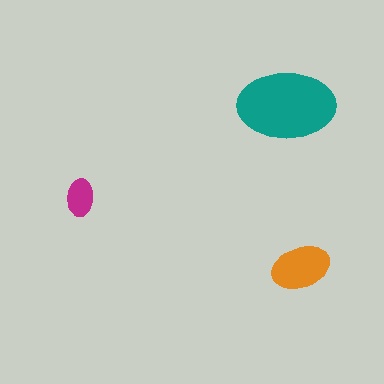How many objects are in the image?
There are 3 objects in the image.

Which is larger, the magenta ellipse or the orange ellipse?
The orange one.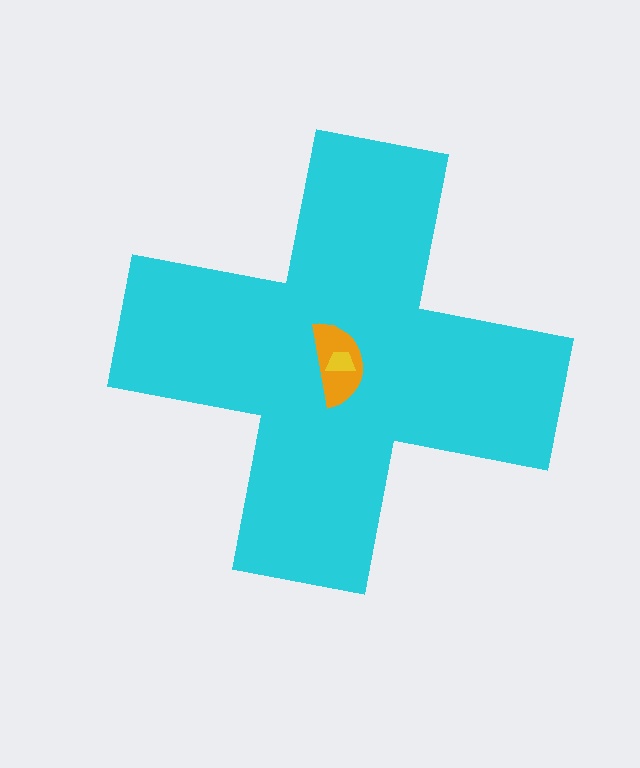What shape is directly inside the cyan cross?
The orange semicircle.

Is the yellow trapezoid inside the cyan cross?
Yes.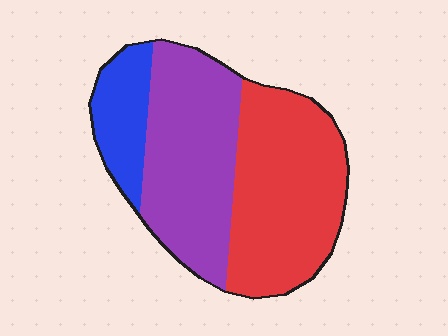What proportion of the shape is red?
Red takes up between a quarter and a half of the shape.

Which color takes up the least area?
Blue, at roughly 15%.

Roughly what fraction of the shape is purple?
Purple covers 41% of the shape.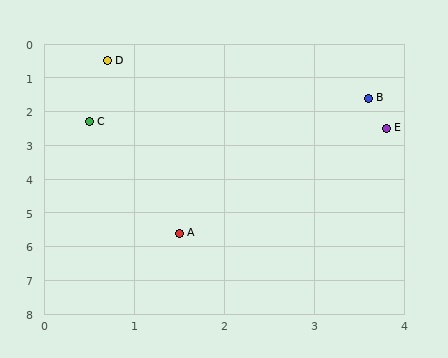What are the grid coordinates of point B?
Point B is at approximately (3.6, 1.6).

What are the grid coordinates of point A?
Point A is at approximately (1.5, 5.6).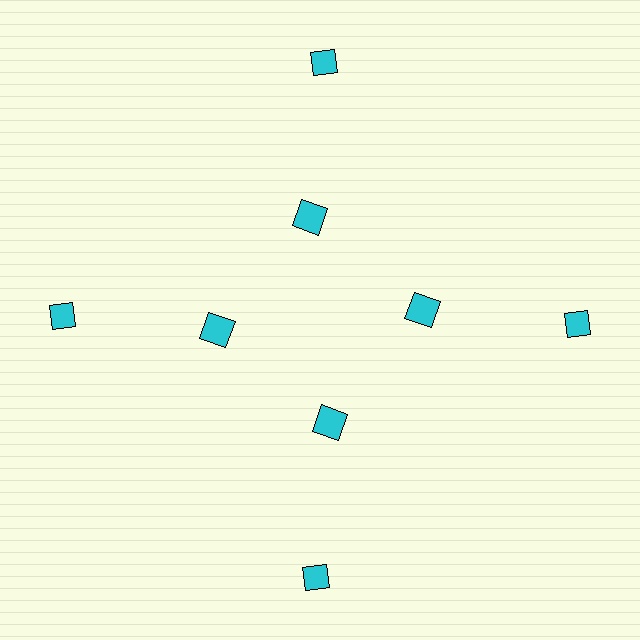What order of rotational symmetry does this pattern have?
This pattern has 4-fold rotational symmetry.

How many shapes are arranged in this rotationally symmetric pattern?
There are 8 shapes, arranged in 4 groups of 2.